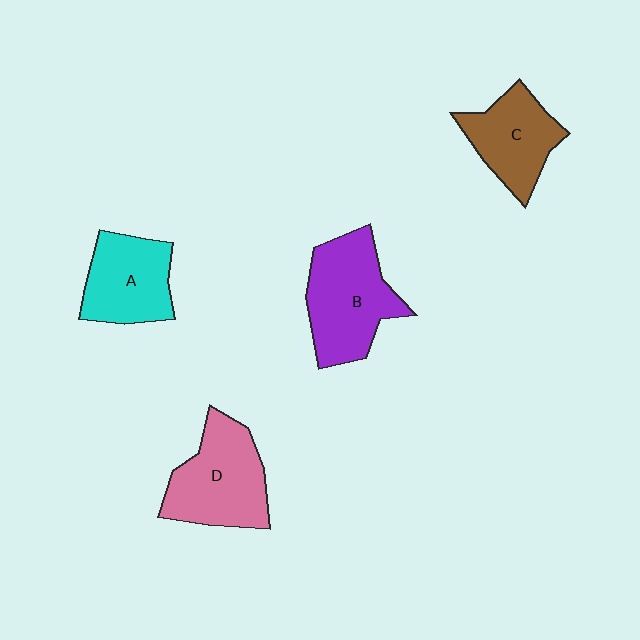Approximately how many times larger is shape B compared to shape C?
Approximately 1.3 times.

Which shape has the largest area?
Shape B (purple).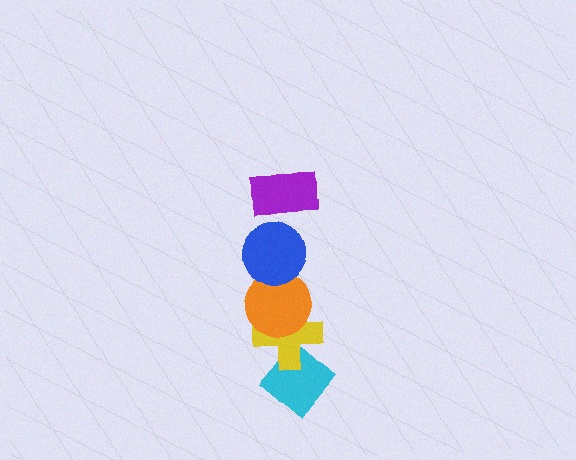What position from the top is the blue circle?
The blue circle is 2nd from the top.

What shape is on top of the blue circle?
The purple rectangle is on top of the blue circle.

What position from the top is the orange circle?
The orange circle is 3rd from the top.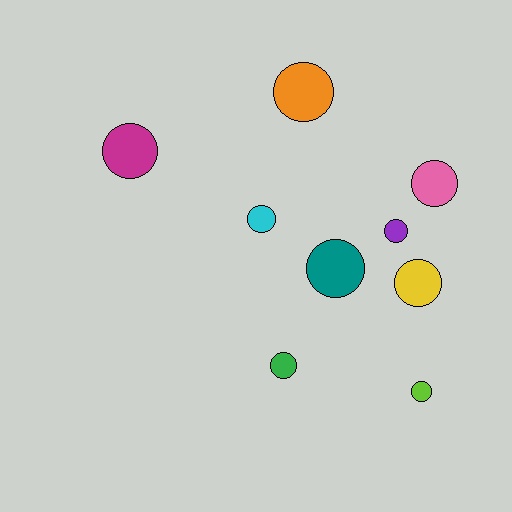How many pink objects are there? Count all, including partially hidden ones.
There is 1 pink object.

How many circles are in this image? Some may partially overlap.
There are 9 circles.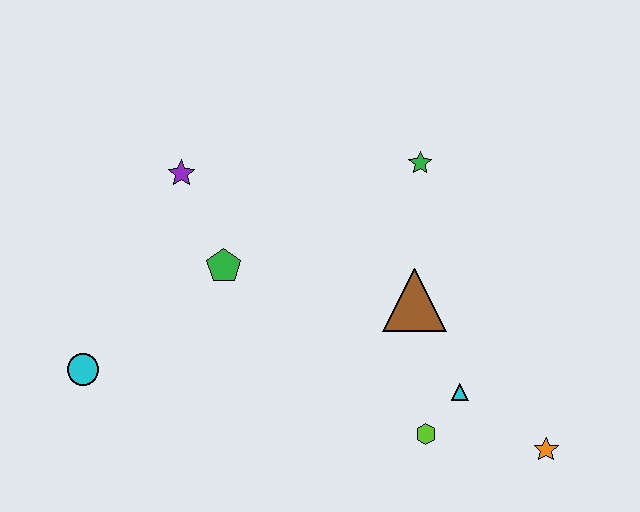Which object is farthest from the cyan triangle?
The cyan circle is farthest from the cyan triangle.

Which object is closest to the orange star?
The cyan triangle is closest to the orange star.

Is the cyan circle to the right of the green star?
No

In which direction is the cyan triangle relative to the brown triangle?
The cyan triangle is below the brown triangle.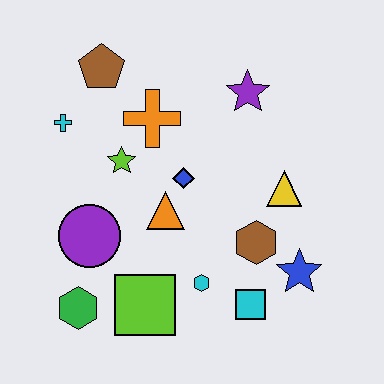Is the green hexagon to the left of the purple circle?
Yes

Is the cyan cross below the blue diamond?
No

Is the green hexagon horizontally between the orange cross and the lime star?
No